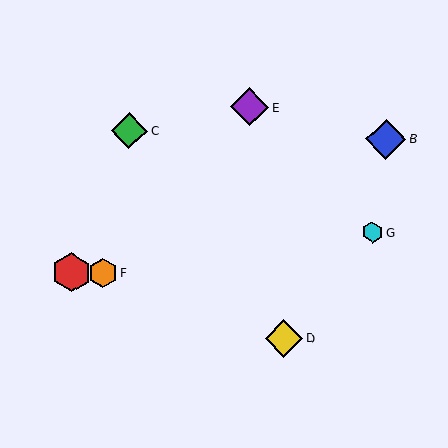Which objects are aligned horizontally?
Objects A, F are aligned horizontally.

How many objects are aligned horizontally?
2 objects (A, F) are aligned horizontally.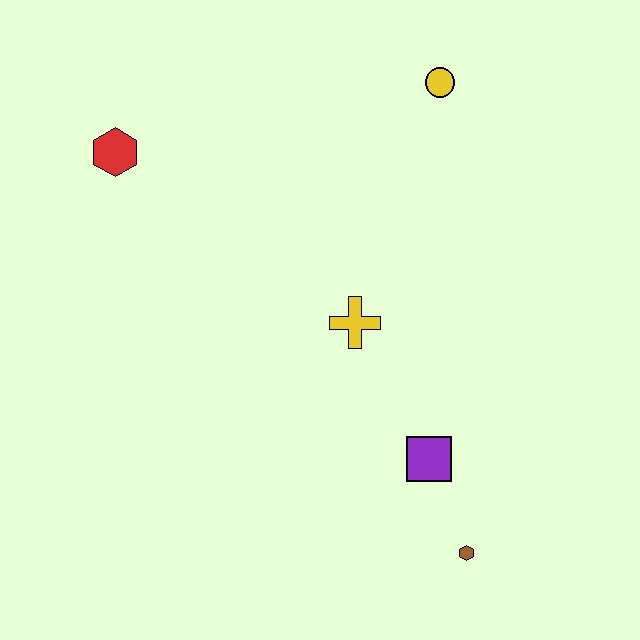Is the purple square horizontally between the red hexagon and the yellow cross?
No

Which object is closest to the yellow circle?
The yellow cross is closest to the yellow circle.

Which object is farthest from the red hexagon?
The brown hexagon is farthest from the red hexagon.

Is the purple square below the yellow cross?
Yes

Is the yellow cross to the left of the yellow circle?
Yes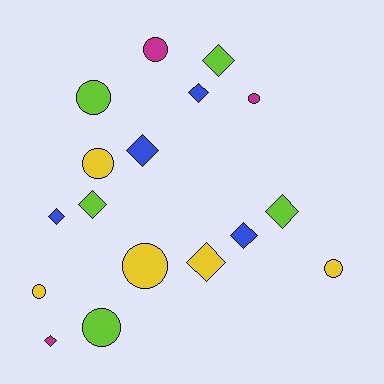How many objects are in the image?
There are 17 objects.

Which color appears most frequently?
Lime, with 5 objects.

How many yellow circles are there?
There are 4 yellow circles.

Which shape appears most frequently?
Diamond, with 9 objects.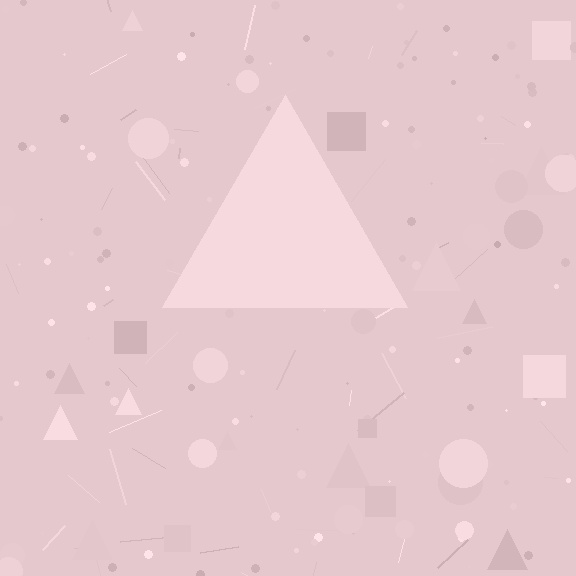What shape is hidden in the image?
A triangle is hidden in the image.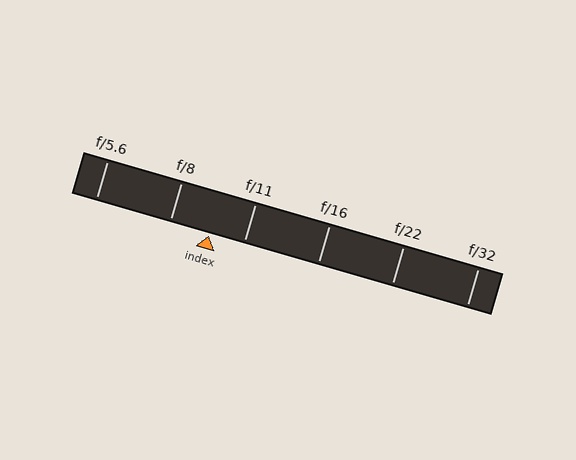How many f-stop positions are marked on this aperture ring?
There are 6 f-stop positions marked.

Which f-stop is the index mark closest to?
The index mark is closest to f/11.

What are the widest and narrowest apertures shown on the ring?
The widest aperture shown is f/5.6 and the narrowest is f/32.